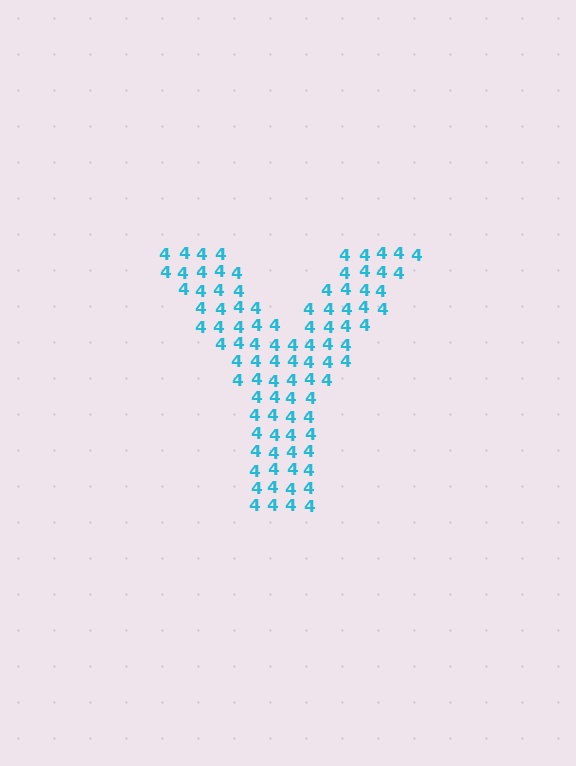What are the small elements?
The small elements are digit 4's.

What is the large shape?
The large shape is the letter Y.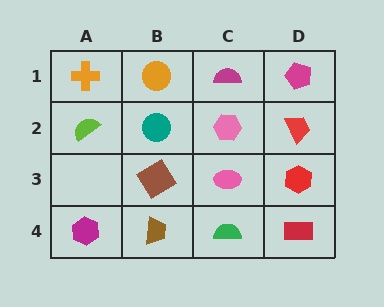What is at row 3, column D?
A red hexagon.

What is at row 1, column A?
An orange cross.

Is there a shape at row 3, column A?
No, that cell is empty.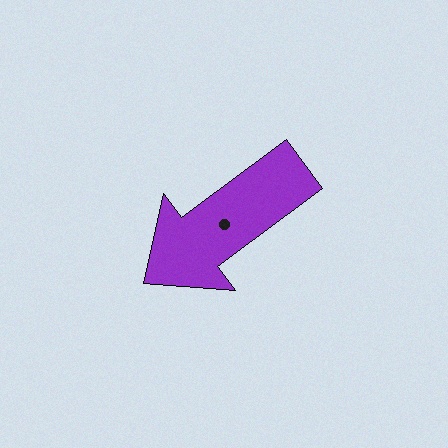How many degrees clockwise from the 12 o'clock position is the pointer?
Approximately 233 degrees.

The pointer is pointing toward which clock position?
Roughly 8 o'clock.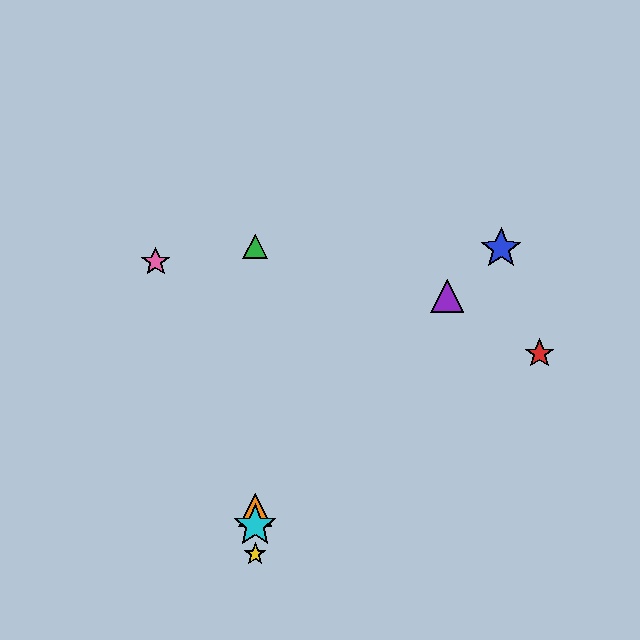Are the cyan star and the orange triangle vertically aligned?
Yes, both are at x≈255.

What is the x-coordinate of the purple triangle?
The purple triangle is at x≈447.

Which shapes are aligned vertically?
The green triangle, the yellow star, the orange triangle, the cyan star are aligned vertically.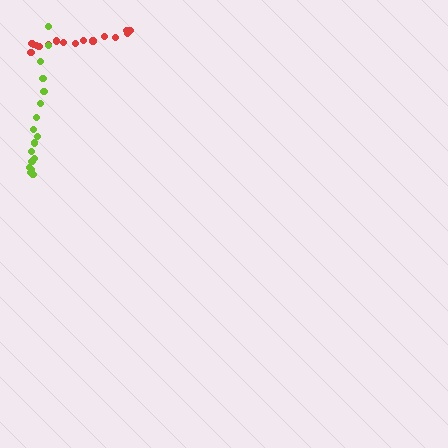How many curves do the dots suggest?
There are 2 distinct paths.